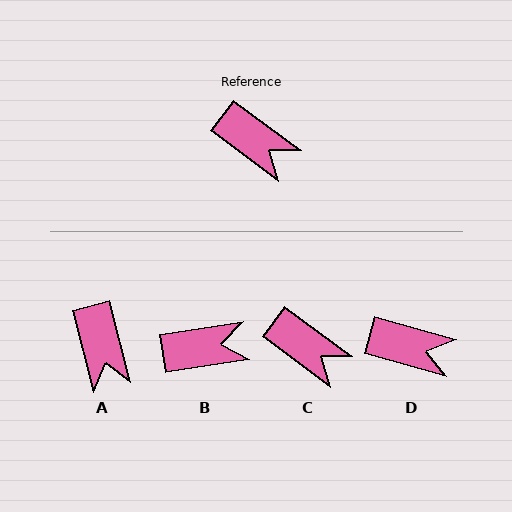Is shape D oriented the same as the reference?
No, it is off by about 21 degrees.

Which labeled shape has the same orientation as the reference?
C.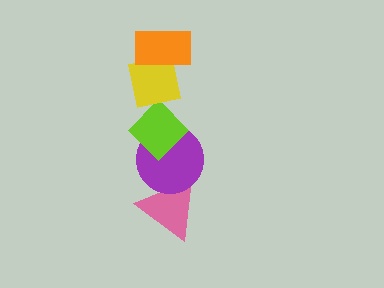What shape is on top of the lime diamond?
The yellow square is on top of the lime diamond.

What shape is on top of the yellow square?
The orange rectangle is on top of the yellow square.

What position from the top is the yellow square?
The yellow square is 2nd from the top.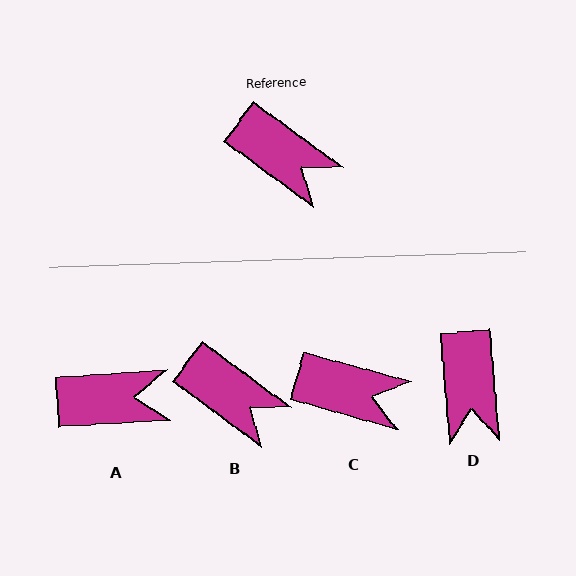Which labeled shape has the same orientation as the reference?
B.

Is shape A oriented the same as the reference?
No, it is off by about 40 degrees.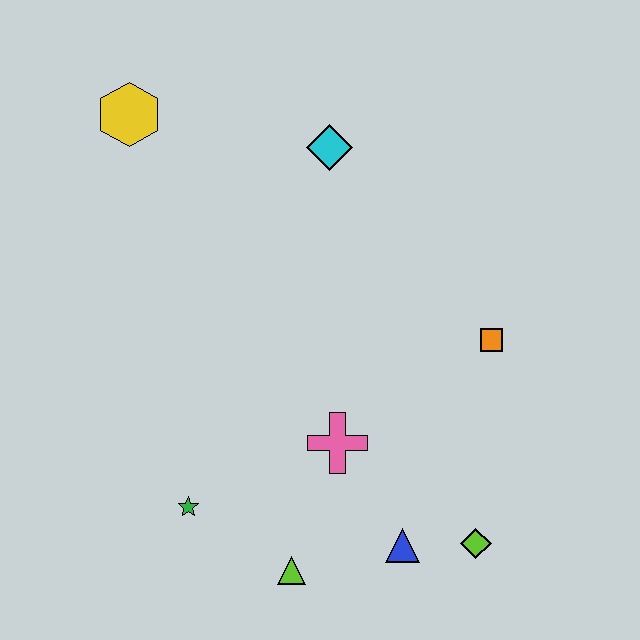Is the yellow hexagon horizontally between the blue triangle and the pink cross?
No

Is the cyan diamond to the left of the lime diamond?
Yes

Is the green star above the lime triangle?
Yes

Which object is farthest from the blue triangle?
The yellow hexagon is farthest from the blue triangle.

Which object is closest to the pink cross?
The blue triangle is closest to the pink cross.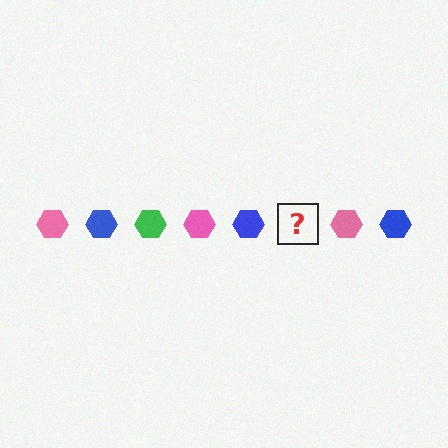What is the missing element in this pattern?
The missing element is a green hexagon.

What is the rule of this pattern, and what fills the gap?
The rule is that the pattern cycles through pink, blue, green hexagons. The gap should be filled with a green hexagon.